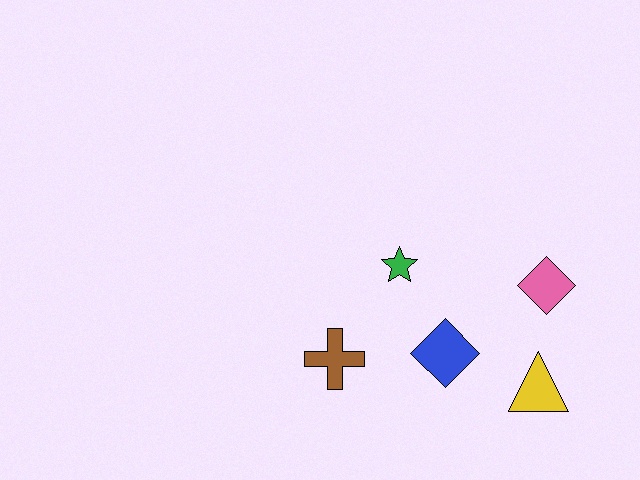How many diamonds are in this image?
There are 2 diamonds.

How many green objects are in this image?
There is 1 green object.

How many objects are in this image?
There are 5 objects.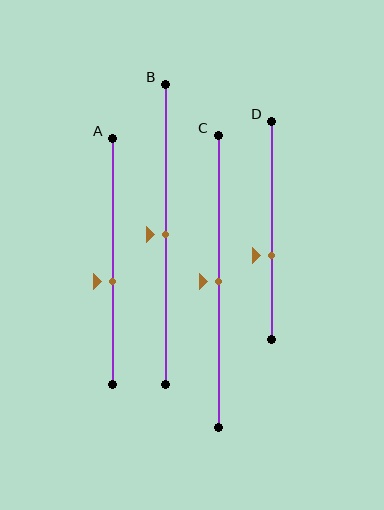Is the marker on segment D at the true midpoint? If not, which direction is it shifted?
No, the marker on segment D is shifted downward by about 11% of the segment length.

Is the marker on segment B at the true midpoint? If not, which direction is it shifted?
Yes, the marker on segment B is at the true midpoint.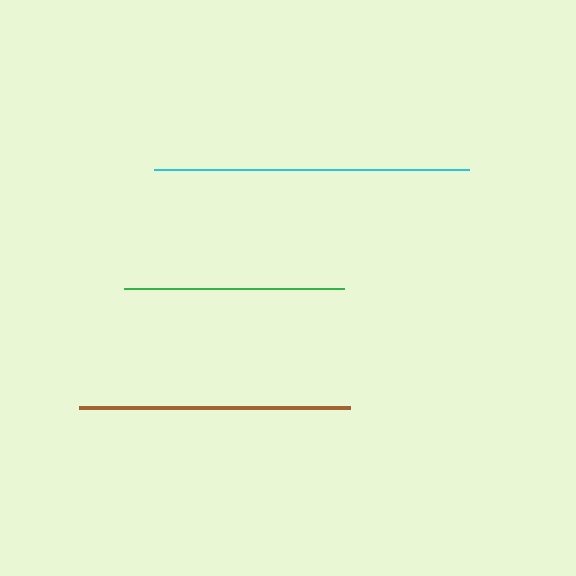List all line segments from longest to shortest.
From longest to shortest: cyan, brown, green.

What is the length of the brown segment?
The brown segment is approximately 271 pixels long.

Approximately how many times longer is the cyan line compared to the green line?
The cyan line is approximately 1.4 times the length of the green line.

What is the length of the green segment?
The green segment is approximately 219 pixels long.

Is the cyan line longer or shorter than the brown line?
The cyan line is longer than the brown line.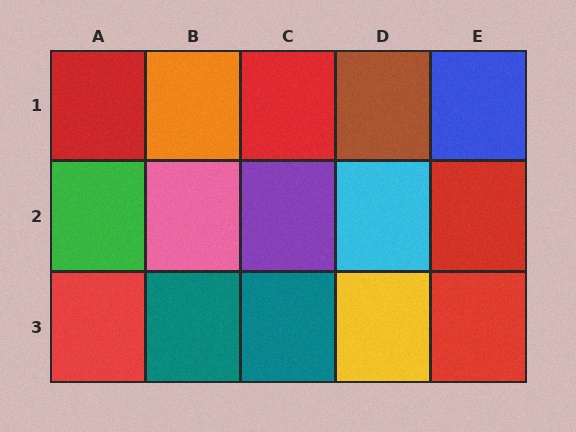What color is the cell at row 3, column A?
Red.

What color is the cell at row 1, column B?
Orange.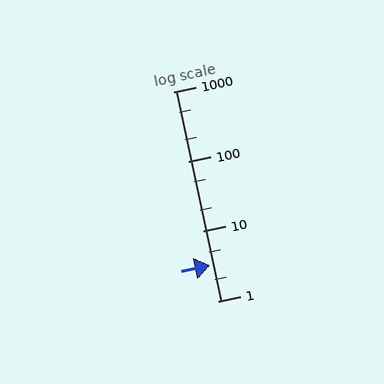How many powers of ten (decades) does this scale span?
The scale spans 3 decades, from 1 to 1000.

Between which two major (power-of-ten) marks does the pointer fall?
The pointer is between 1 and 10.